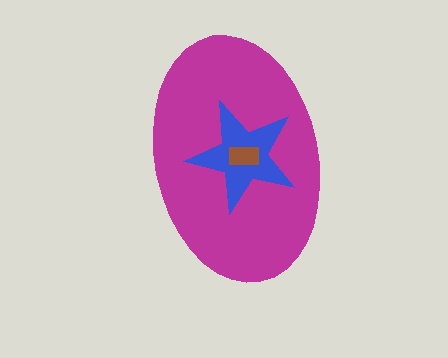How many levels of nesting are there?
3.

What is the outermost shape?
The magenta ellipse.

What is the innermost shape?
The brown rectangle.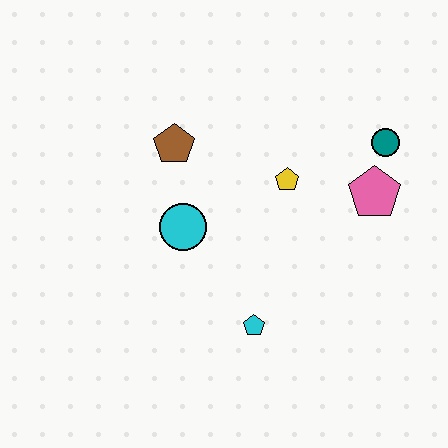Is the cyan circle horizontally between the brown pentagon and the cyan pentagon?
Yes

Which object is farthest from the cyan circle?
The teal circle is farthest from the cyan circle.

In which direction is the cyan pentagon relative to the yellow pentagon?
The cyan pentagon is below the yellow pentagon.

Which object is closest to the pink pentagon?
The teal circle is closest to the pink pentagon.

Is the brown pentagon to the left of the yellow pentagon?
Yes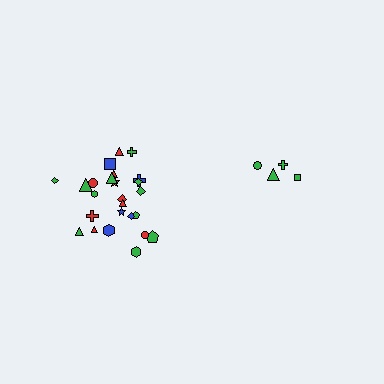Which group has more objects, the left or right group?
The left group.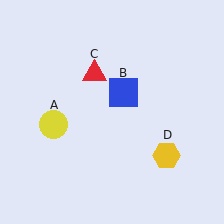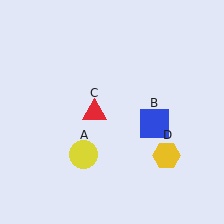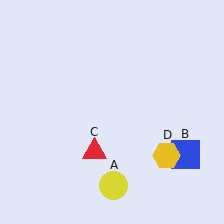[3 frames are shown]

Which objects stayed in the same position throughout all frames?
Yellow hexagon (object D) remained stationary.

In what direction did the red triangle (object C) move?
The red triangle (object C) moved down.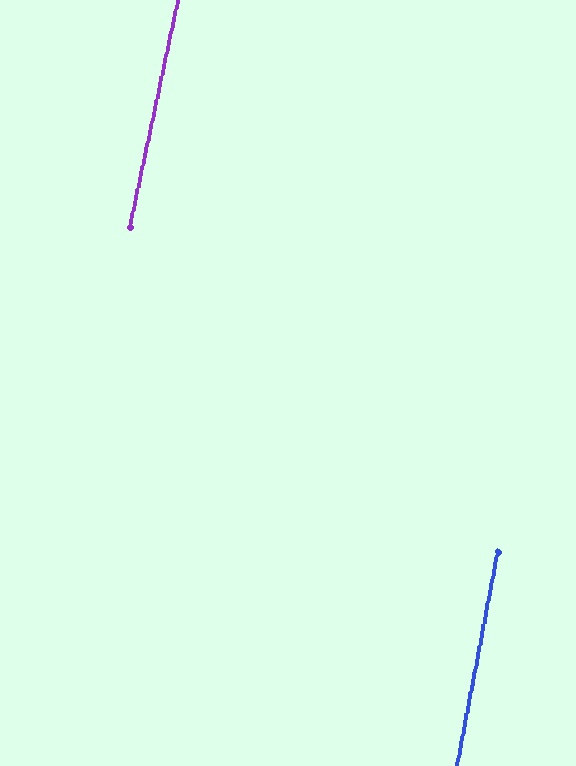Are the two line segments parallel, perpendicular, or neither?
Parallel — their directions differ by only 1.1°.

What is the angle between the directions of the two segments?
Approximately 1 degree.